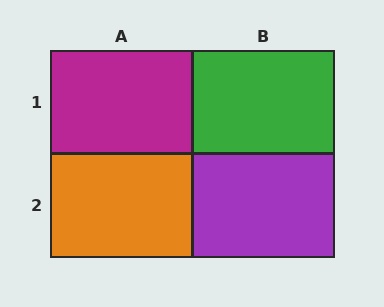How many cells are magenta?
1 cell is magenta.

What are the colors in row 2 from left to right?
Orange, purple.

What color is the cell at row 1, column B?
Green.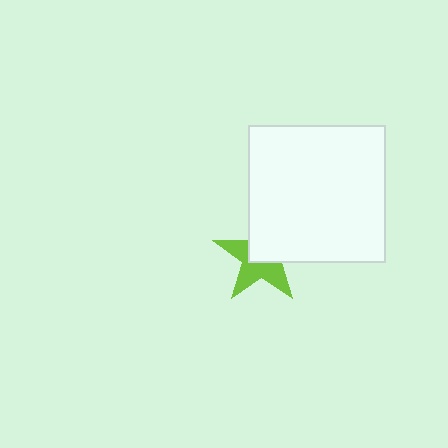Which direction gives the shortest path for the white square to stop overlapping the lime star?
Moving toward the upper-right gives the shortest separation.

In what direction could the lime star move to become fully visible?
The lime star could move toward the lower-left. That would shift it out from behind the white square entirely.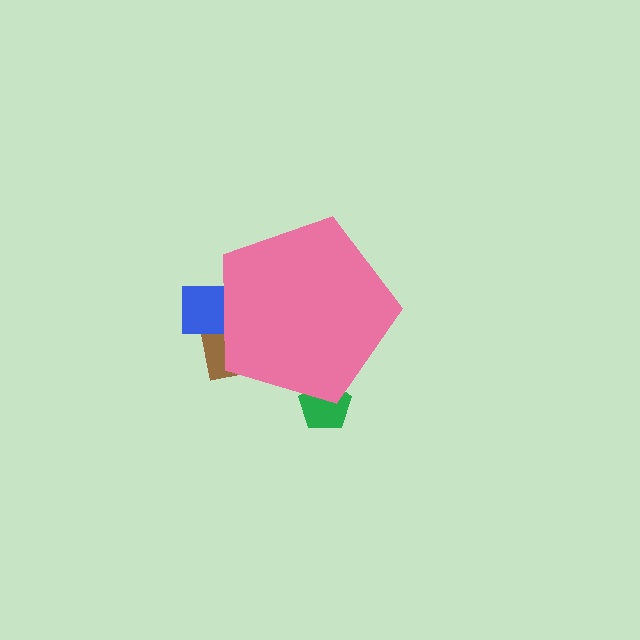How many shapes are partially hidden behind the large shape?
3 shapes are partially hidden.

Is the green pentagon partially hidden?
Yes, the green pentagon is partially hidden behind the pink pentagon.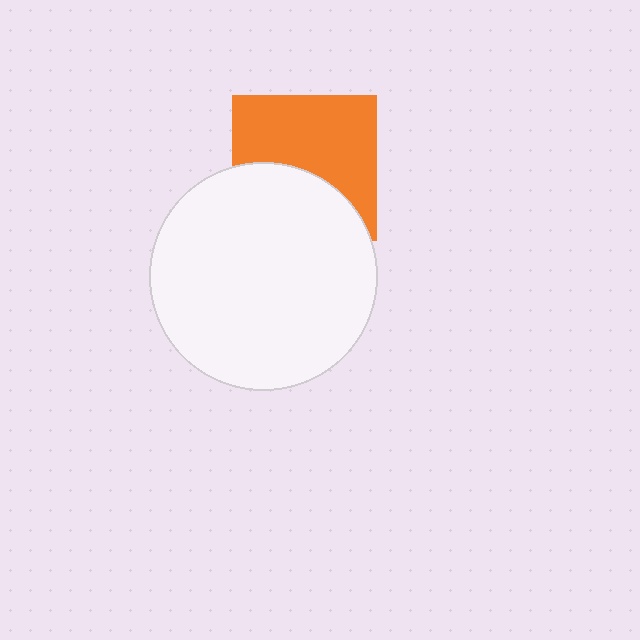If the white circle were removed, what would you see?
You would see the complete orange square.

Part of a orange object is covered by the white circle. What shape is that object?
It is a square.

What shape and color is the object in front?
The object in front is a white circle.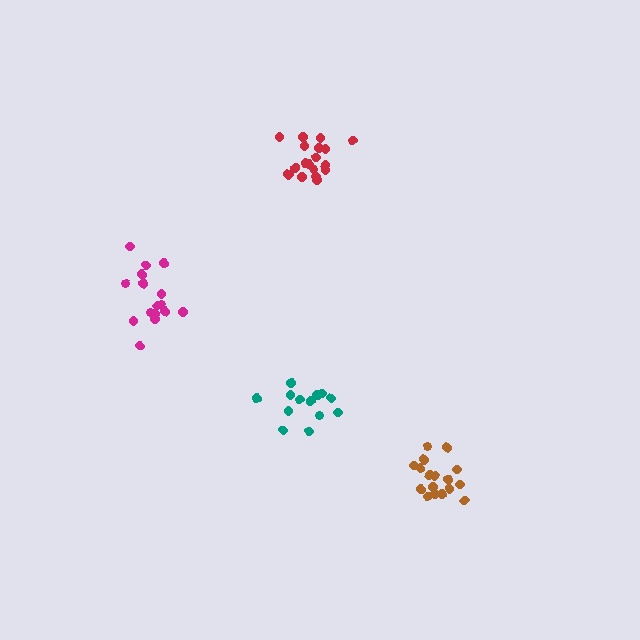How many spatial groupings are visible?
There are 4 spatial groupings.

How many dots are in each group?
Group 1: 14 dots, Group 2: 19 dots, Group 3: 17 dots, Group 4: 16 dots (66 total).